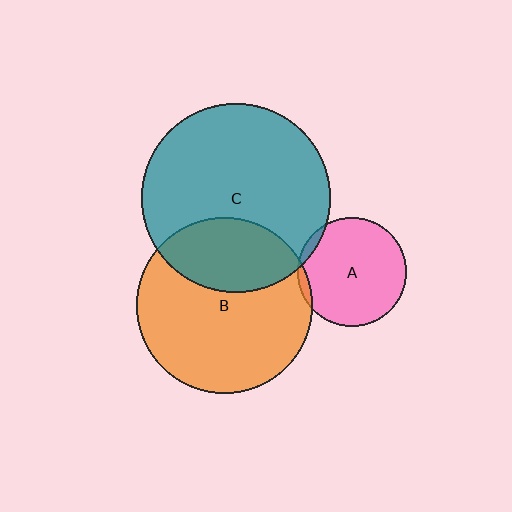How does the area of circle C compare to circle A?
Approximately 3.0 times.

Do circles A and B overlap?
Yes.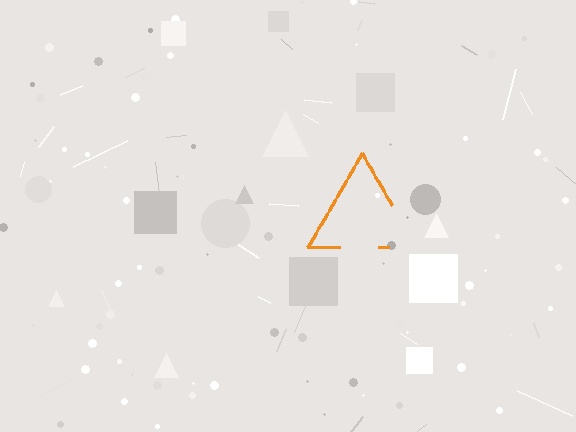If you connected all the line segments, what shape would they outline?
They would outline a triangle.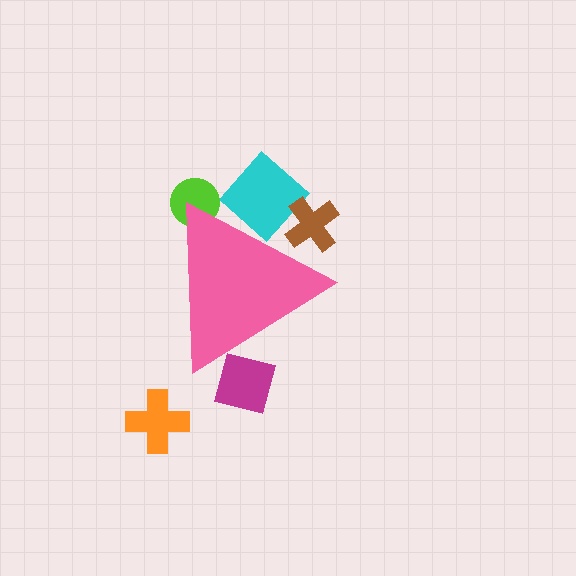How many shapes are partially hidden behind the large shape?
4 shapes are partially hidden.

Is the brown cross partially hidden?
Yes, the brown cross is partially hidden behind the pink triangle.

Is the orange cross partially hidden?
No, the orange cross is fully visible.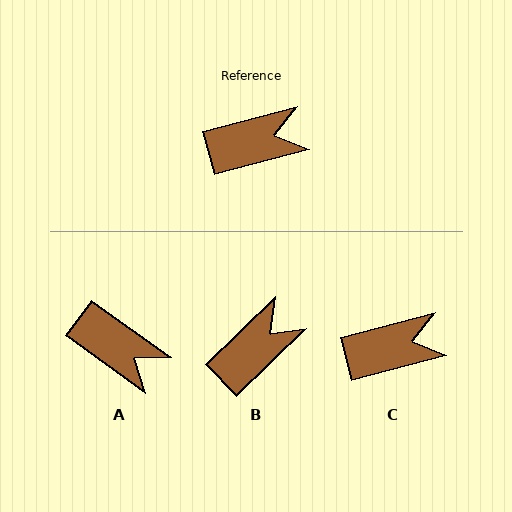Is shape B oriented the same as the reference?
No, it is off by about 29 degrees.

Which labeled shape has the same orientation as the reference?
C.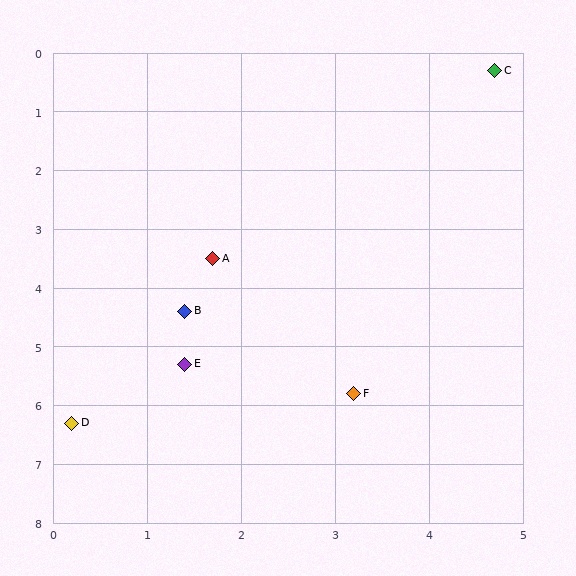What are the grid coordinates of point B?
Point B is at approximately (1.4, 4.4).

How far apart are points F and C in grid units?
Points F and C are about 5.7 grid units apart.